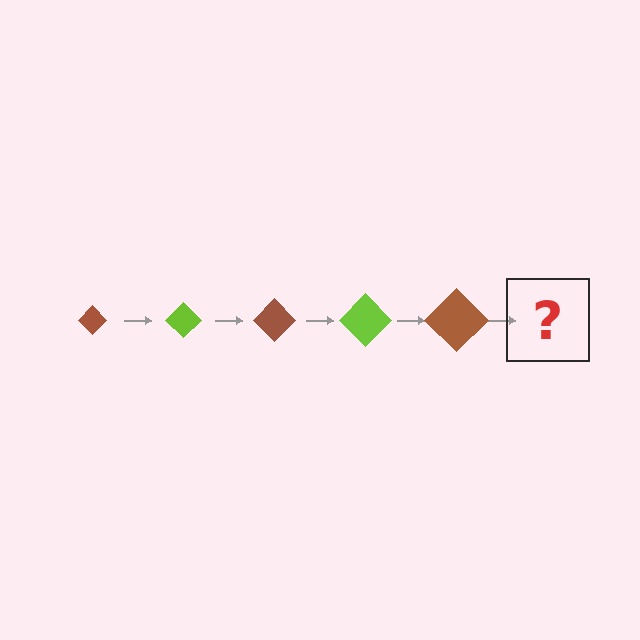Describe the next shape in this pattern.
It should be a lime diamond, larger than the previous one.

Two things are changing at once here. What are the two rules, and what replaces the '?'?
The two rules are that the diamond grows larger each step and the color cycles through brown and lime. The '?' should be a lime diamond, larger than the previous one.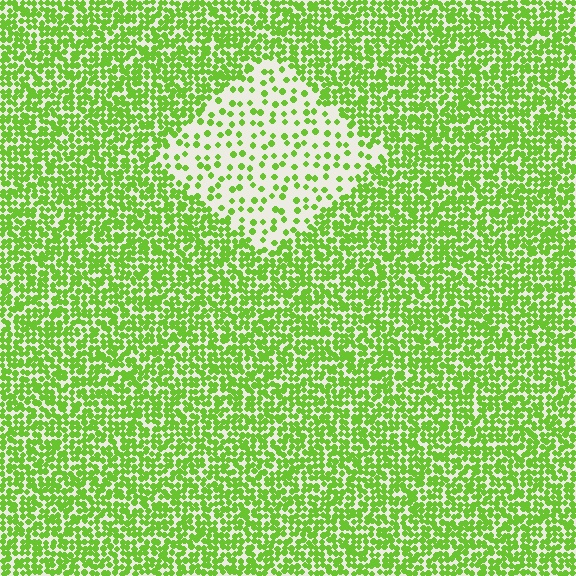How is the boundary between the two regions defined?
The boundary is defined by a change in element density (approximately 2.9x ratio). All elements are the same color, size, and shape.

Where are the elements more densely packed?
The elements are more densely packed outside the diamond boundary.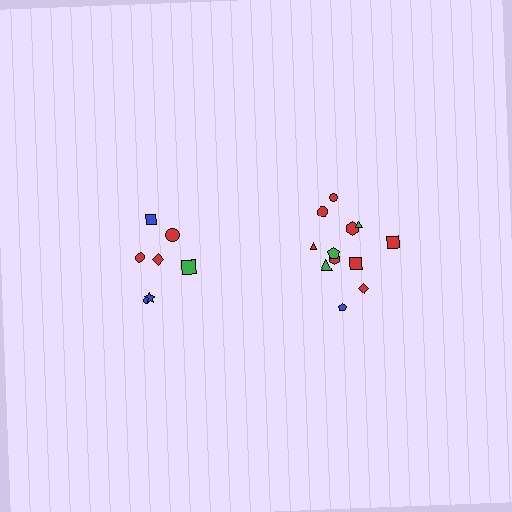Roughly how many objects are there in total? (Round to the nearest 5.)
Roughly 20 objects in total.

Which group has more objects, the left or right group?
The right group.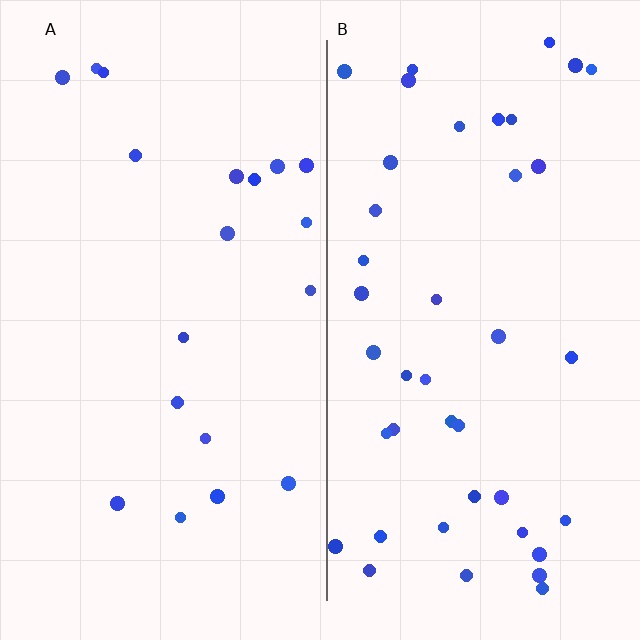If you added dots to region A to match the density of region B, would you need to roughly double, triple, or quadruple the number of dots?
Approximately double.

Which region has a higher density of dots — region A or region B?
B (the right).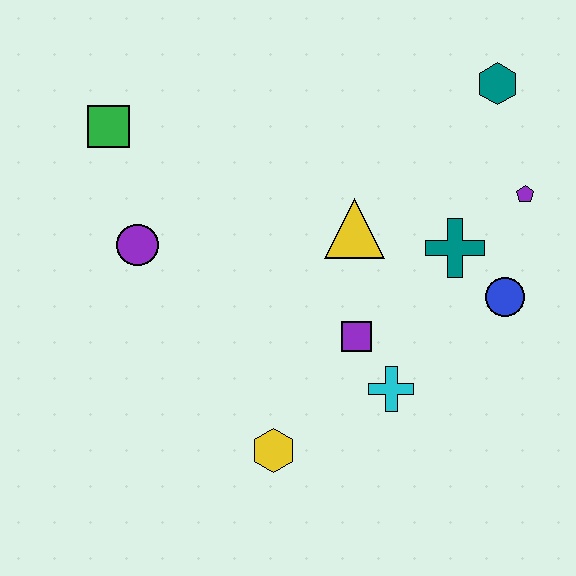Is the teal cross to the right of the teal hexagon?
No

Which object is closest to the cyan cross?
The purple square is closest to the cyan cross.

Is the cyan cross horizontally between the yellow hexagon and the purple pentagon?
Yes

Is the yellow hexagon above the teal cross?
No